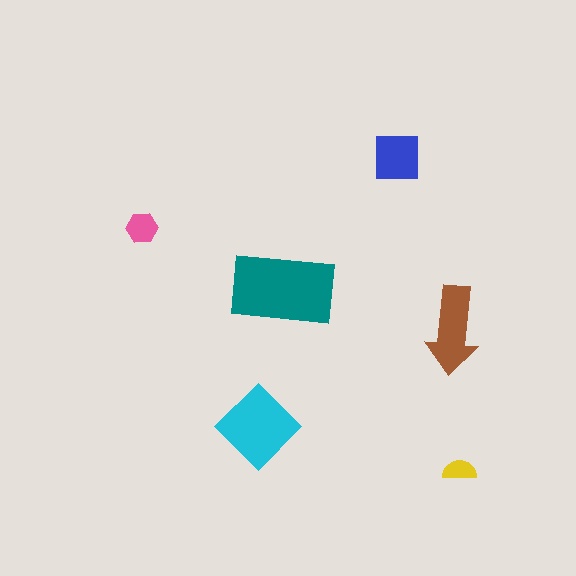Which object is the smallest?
The yellow semicircle.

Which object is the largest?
The teal rectangle.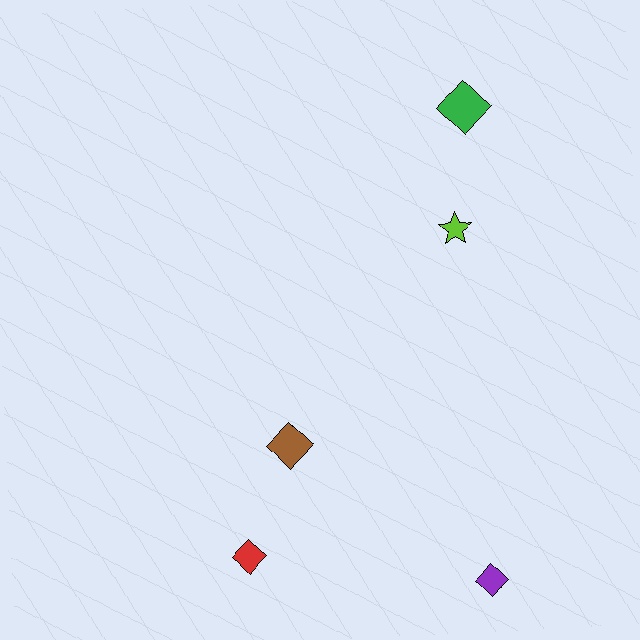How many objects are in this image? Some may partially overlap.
There are 5 objects.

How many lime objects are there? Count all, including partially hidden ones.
There is 1 lime object.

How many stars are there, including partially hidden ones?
There is 1 star.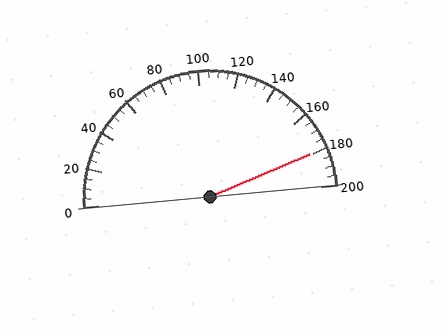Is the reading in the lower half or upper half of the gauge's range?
The reading is in the upper half of the range (0 to 200).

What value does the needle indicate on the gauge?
The needle indicates approximately 180.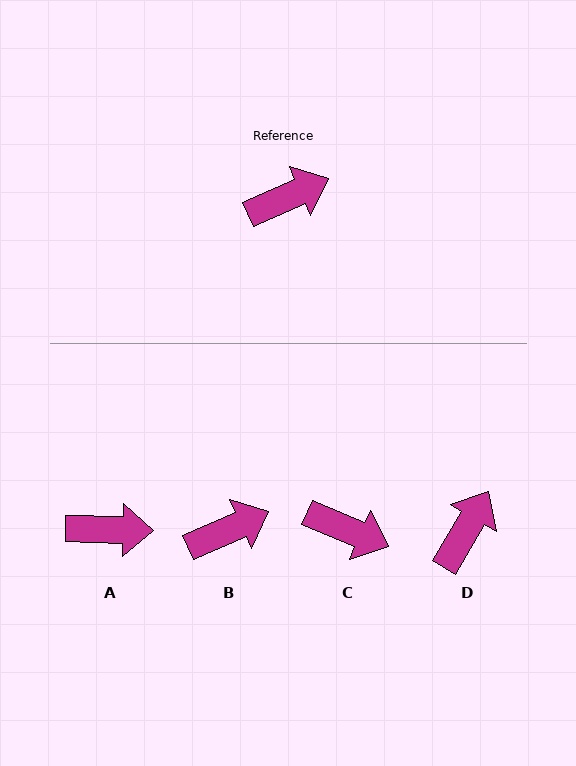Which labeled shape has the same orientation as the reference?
B.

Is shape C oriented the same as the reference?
No, it is off by about 47 degrees.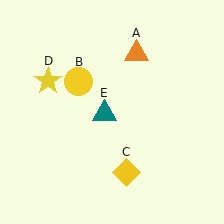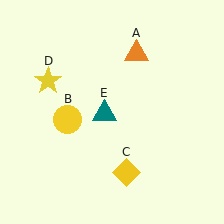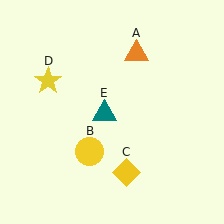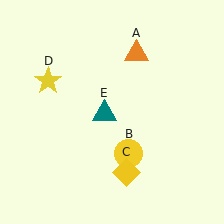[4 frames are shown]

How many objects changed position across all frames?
1 object changed position: yellow circle (object B).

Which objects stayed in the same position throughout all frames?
Orange triangle (object A) and yellow diamond (object C) and yellow star (object D) and teal triangle (object E) remained stationary.